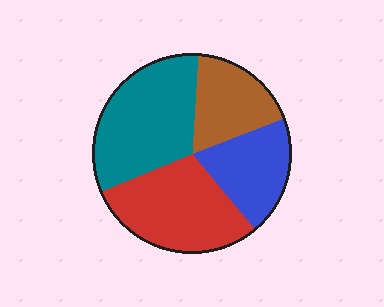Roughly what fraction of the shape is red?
Red covers roughly 30% of the shape.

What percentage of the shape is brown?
Brown covers 18% of the shape.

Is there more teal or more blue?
Teal.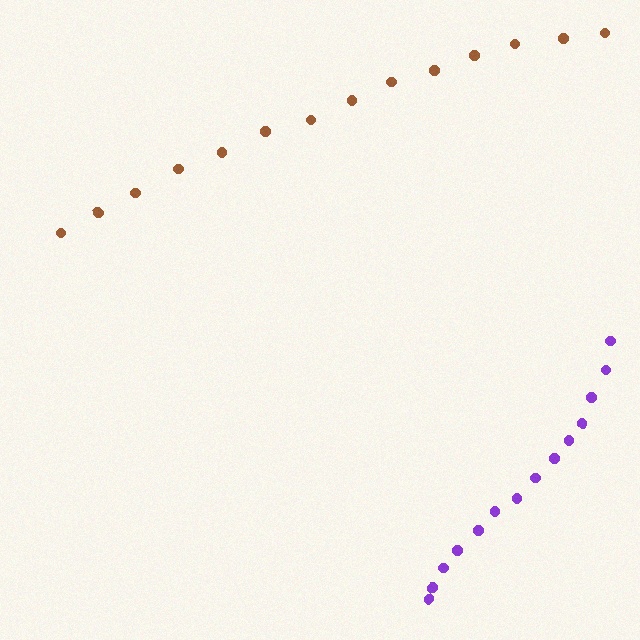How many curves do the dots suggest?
There are 2 distinct paths.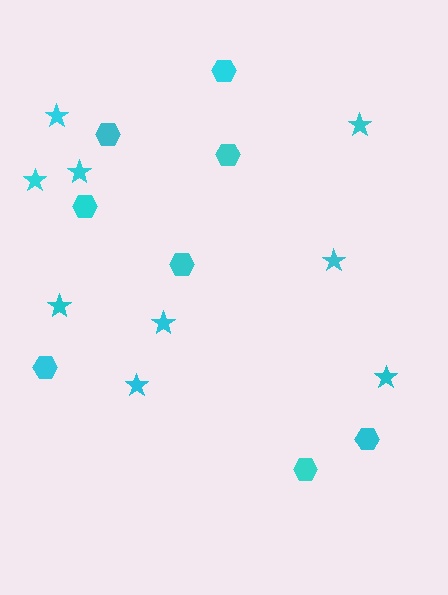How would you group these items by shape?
There are 2 groups: one group of stars (9) and one group of hexagons (8).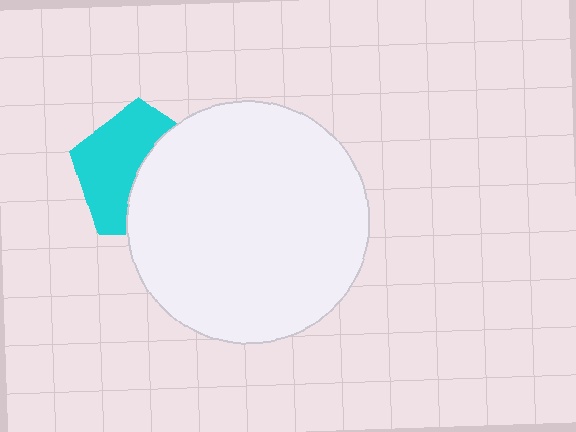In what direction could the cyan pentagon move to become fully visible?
The cyan pentagon could move left. That would shift it out from behind the white circle entirely.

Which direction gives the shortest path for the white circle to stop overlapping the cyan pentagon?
Moving right gives the shortest separation.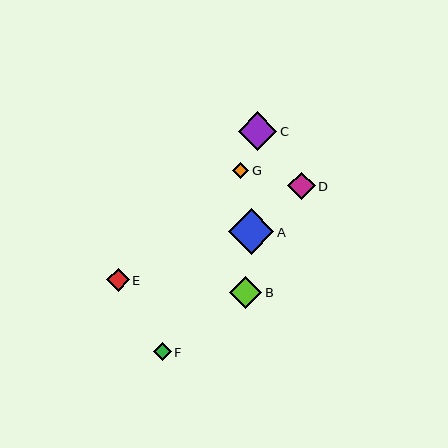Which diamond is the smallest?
Diamond G is the smallest with a size of approximately 16 pixels.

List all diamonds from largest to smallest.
From largest to smallest: A, C, B, D, E, F, G.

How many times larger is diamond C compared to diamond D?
Diamond C is approximately 1.4 times the size of diamond D.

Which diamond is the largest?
Diamond A is the largest with a size of approximately 46 pixels.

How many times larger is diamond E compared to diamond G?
Diamond E is approximately 1.4 times the size of diamond G.